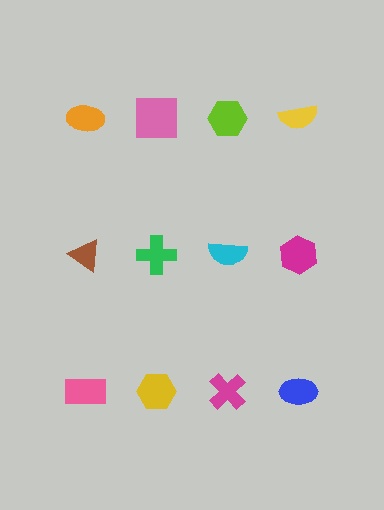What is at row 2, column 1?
A brown triangle.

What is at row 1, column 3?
A lime hexagon.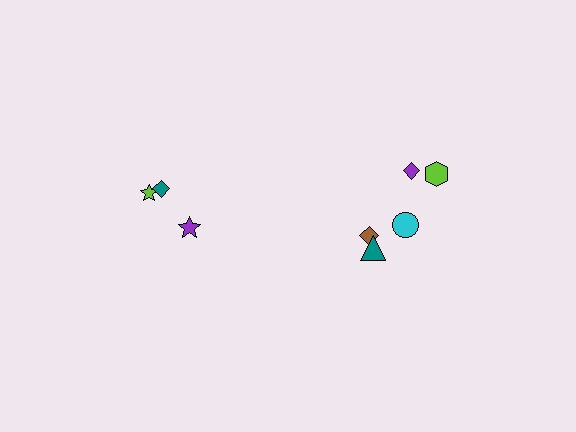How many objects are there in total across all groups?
There are 8 objects.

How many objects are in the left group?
There are 3 objects.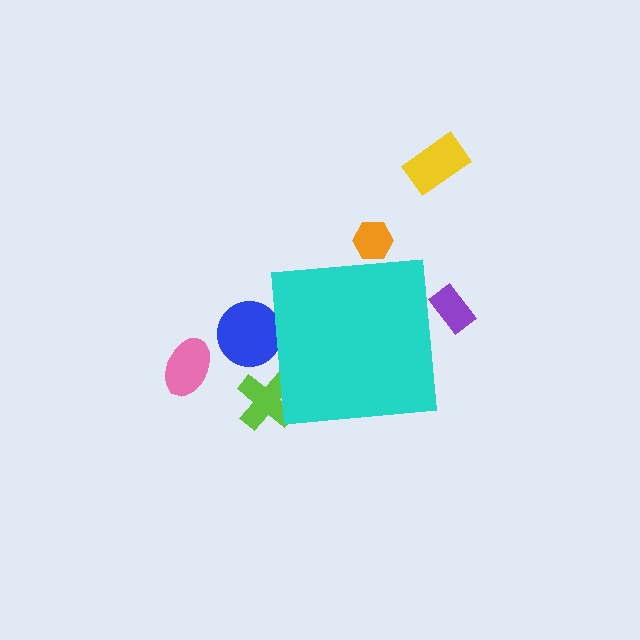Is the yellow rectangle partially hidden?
No, the yellow rectangle is fully visible.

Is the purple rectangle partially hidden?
Yes, the purple rectangle is partially hidden behind the cyan square.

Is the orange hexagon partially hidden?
Yes, the orange hexagon is partially hidden behind the cyan square.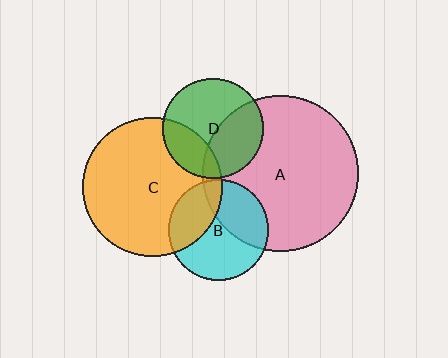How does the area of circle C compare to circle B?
Approximately 1.9 times.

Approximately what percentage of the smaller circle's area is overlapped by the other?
Approximately 40%.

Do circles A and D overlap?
Yes.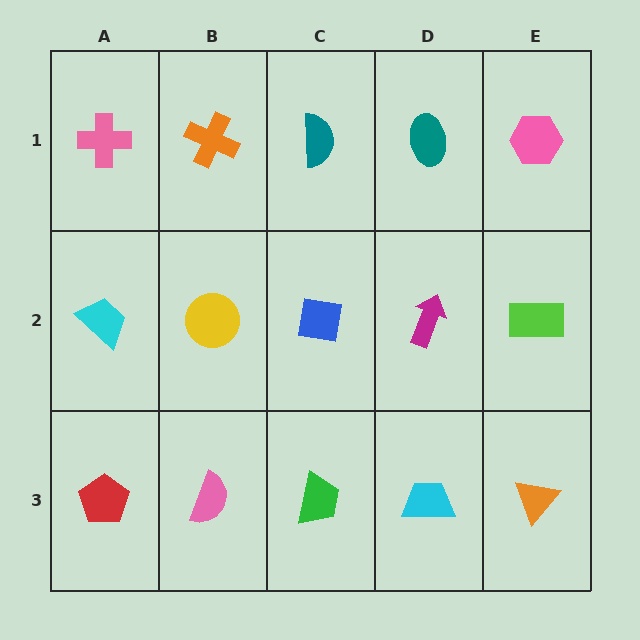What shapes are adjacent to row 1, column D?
A magenta arrow (row 2, column D), a teal semicircle (row 1, column C), a pink hexagon (row 1, column E).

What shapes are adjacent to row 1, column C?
A blue square (row 2, column C), an orange cross (row 1, column B), a teal ellipse (row 1, column D).